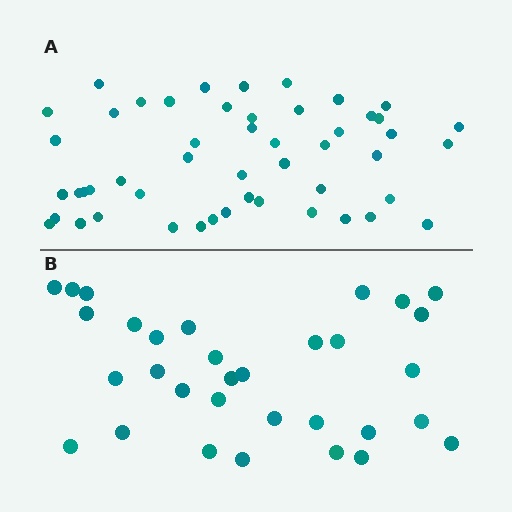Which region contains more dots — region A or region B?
Region A (the top region) has more dots.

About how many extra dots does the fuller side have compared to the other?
Region A has approximately 20 more dots than region B.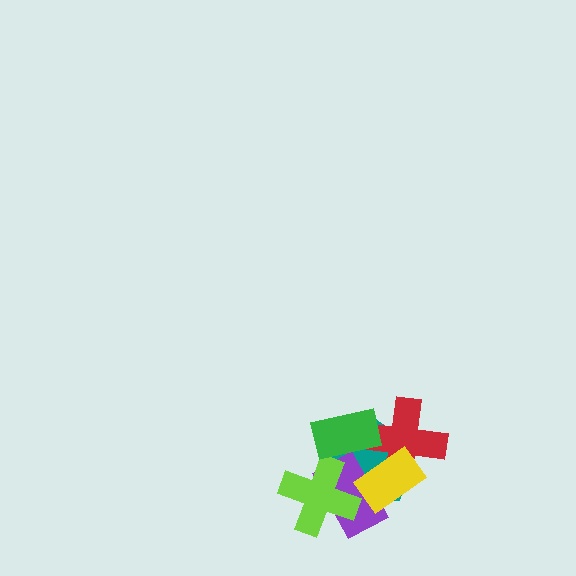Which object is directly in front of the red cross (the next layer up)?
The yellow rectangle is directly in front of the red cross.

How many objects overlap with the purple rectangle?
4 objects overlap with the purple rectangle.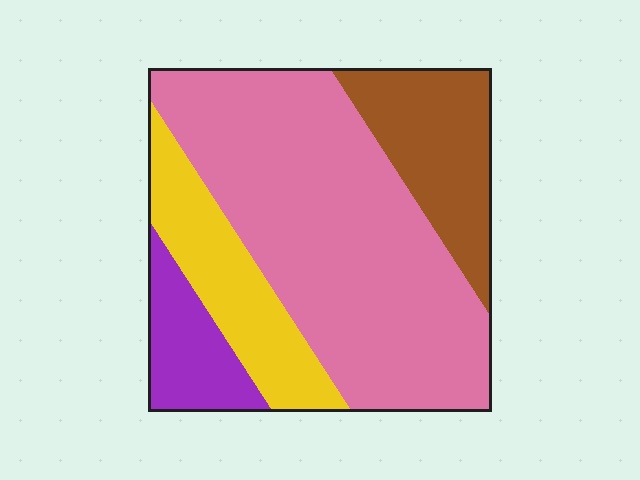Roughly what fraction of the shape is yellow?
Yellow takes up about one sixth (1/6) of the shape.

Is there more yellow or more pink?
Pink.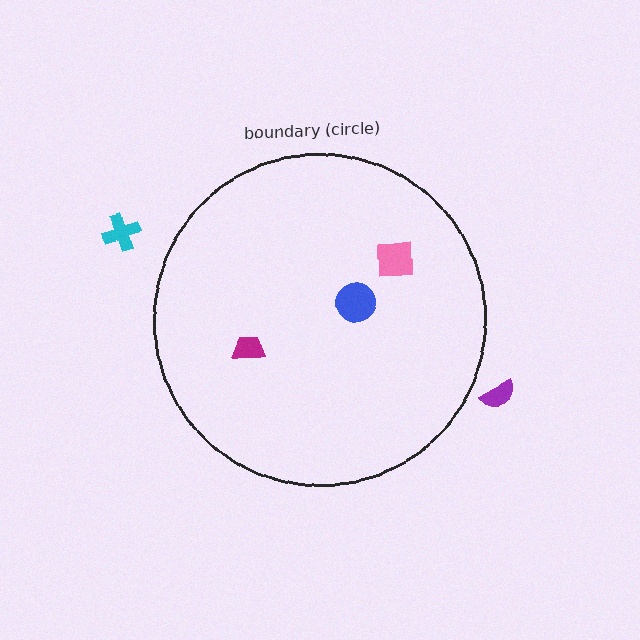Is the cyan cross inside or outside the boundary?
Outside.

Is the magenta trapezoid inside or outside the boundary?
Inside.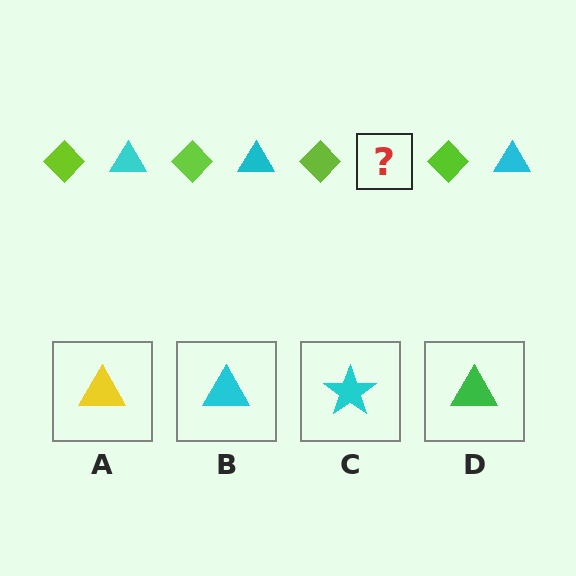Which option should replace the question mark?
Option B.